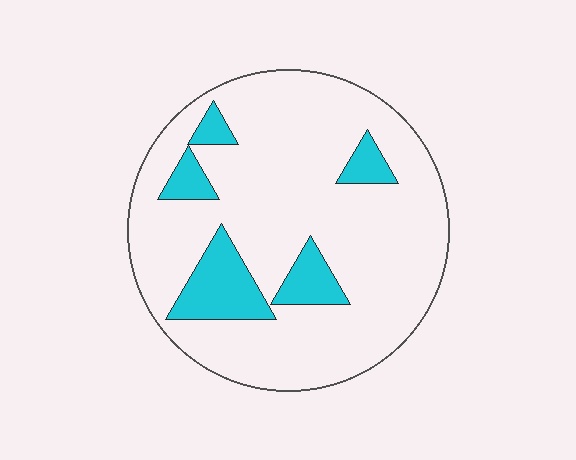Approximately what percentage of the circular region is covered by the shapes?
Approximately 15%.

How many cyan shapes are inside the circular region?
5.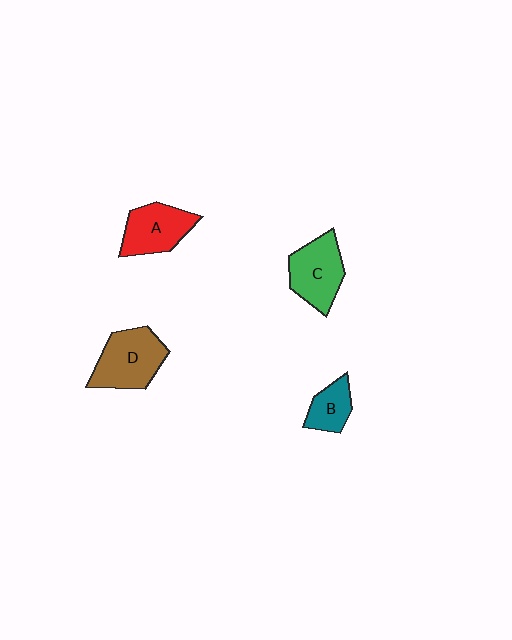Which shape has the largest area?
Shape D (brown).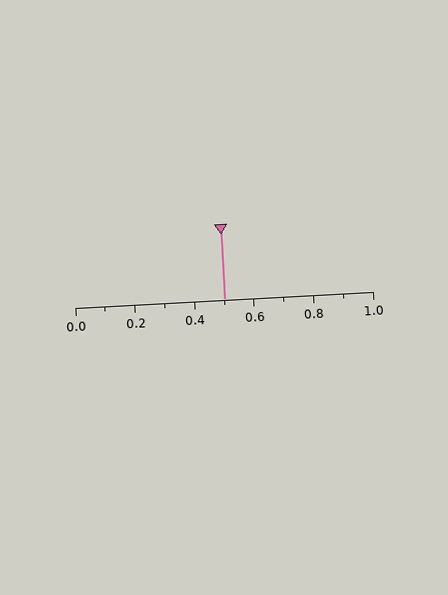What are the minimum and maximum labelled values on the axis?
The axis runs from 0.0 to 1.0.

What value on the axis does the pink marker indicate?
The marker indicates approximately 0.5.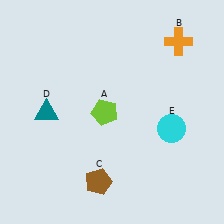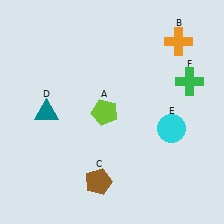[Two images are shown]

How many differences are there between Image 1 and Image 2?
There is 1 difference between the two images.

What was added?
A green cross (F) was added in Image 2.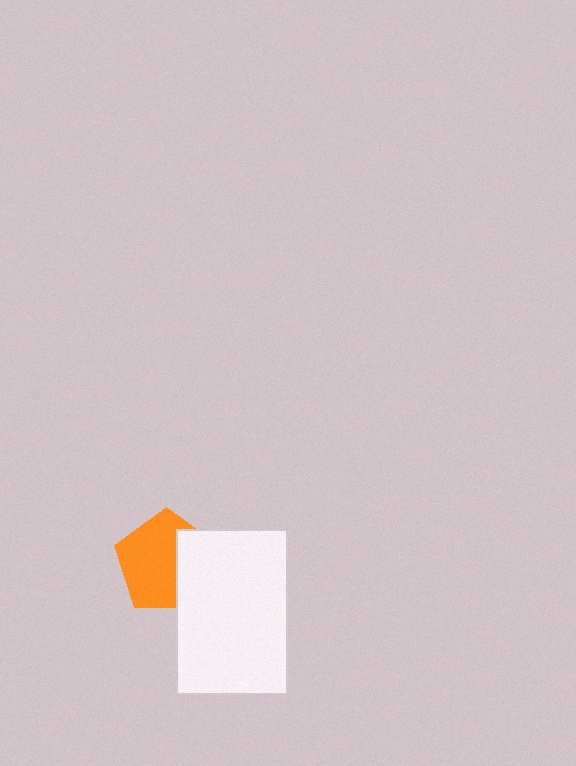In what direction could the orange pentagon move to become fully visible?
The orange pentagon could move left. That would shift it out from behind the white rectangle entirely.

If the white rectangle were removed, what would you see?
You would see the complete orange pentagon.